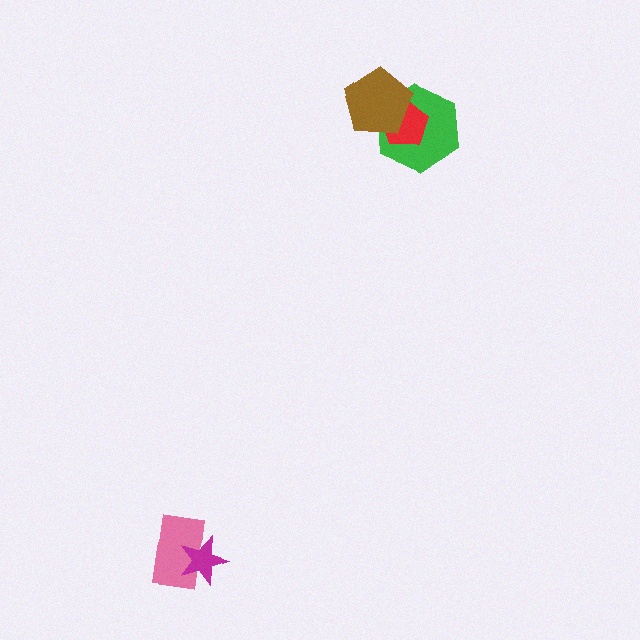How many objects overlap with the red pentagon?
2 objects overlap with the red pentagon.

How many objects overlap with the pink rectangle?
1 object overlaps with the pink rectangle.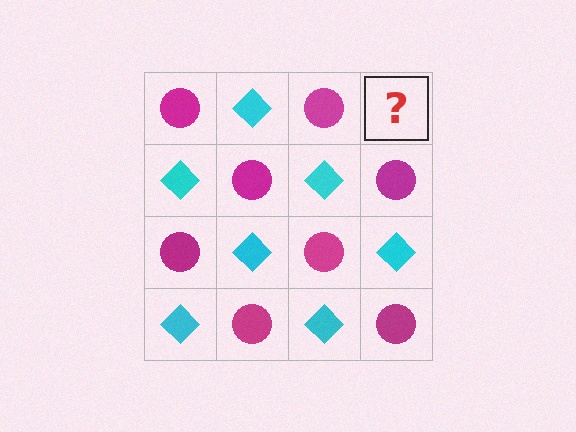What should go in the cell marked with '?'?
The missing cell should contain a cyan diamond.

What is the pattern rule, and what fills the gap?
The rule is that it alternates magenta circle and cyan diamond in a checkerboard pattern. The gap should be filled with a cyan diamond.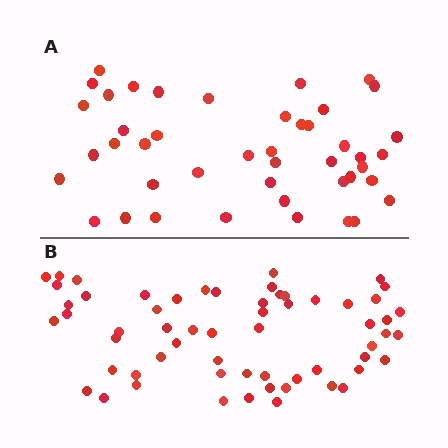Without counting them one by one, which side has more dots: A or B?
Region B (the bottom region) has more dots.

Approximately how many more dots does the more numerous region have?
Region B has approximately 15 more dots than region A.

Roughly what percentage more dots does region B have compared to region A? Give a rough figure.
About 35% more.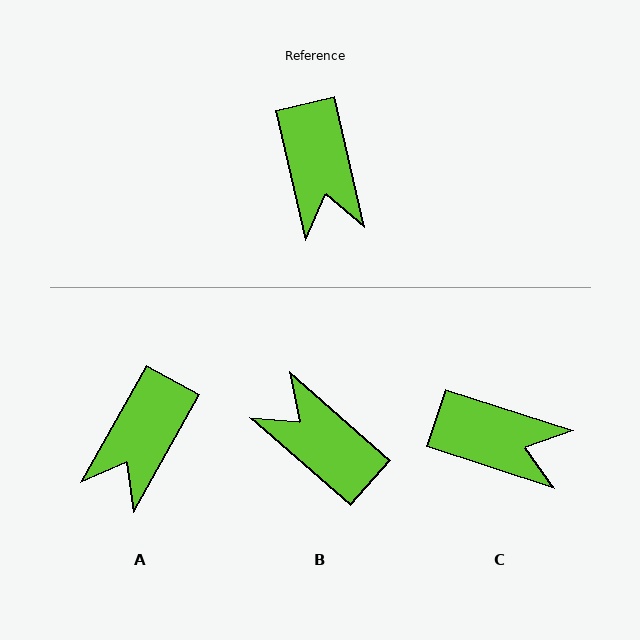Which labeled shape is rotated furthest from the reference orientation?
B, about 144 degrees away.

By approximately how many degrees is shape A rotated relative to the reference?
Approximately 42 degrees clockwise.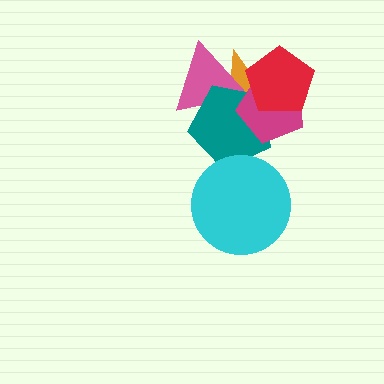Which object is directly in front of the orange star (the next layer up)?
The pink triangle is directly in front of the orange star.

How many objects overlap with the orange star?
4 objects overlap with the orange star.